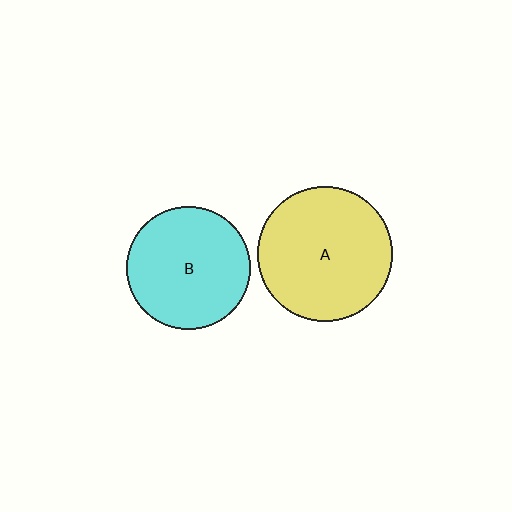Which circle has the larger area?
Circle A (yellow).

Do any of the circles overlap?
No, none of the circles overlap.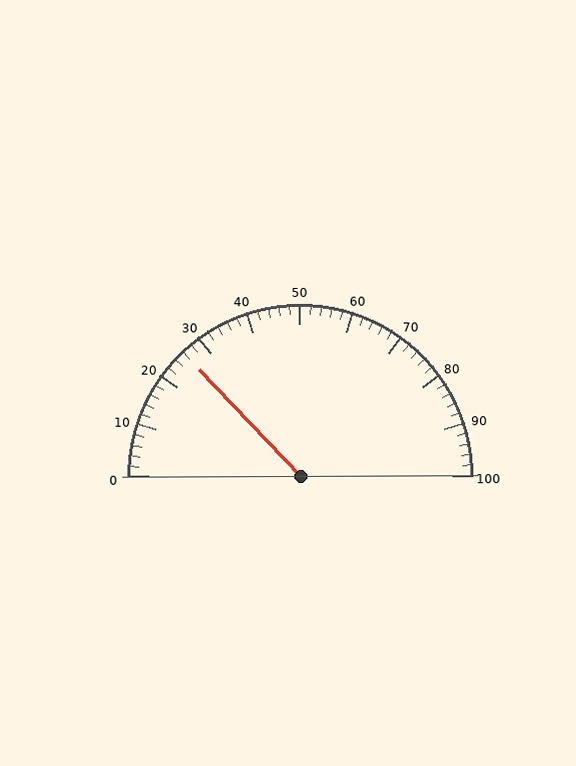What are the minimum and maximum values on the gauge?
The gauge ranges from 0 to 100.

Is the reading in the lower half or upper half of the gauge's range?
The reading is in the lower half of the range (0 to 100).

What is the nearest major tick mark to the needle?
The nearest major tick mark is 30.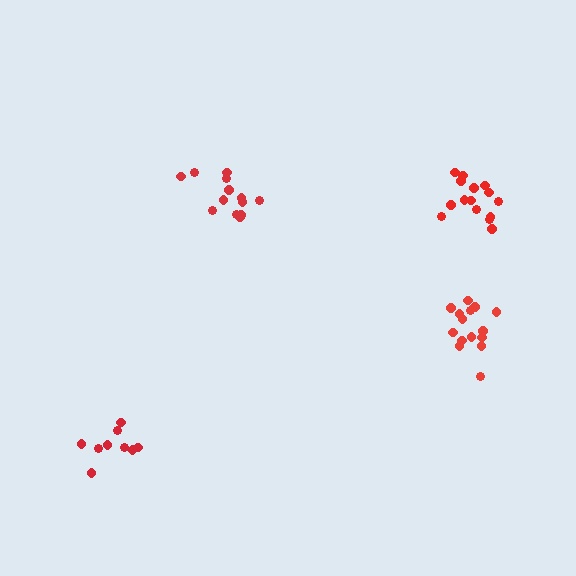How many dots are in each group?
Group 1: 15 dots, Group 2: 13 dots, Group 3: 15 dots, Group 4: 9 dots (52 total).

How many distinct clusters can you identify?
There are 4 distinct clusters.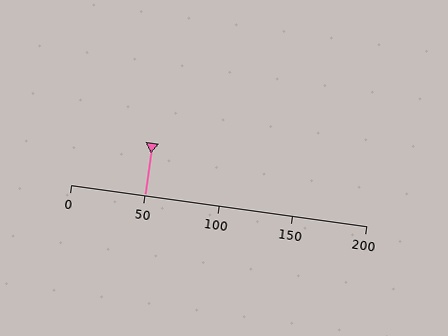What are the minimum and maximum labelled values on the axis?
The axis runs from 0 to 200.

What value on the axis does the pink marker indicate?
The marker indicates approximately 50.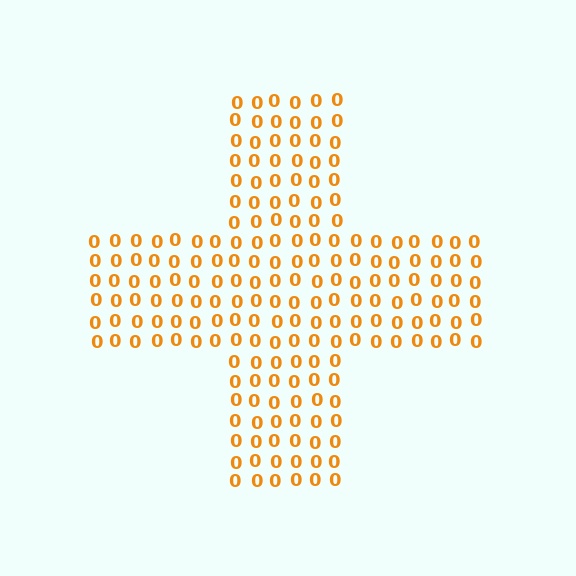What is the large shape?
The large shape is a cross.